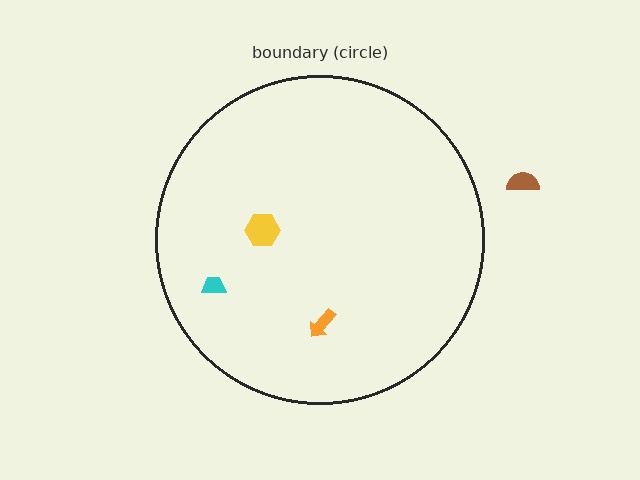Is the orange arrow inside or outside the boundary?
Inside.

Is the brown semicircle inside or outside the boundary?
Outside.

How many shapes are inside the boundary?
3 inside, 1 outside.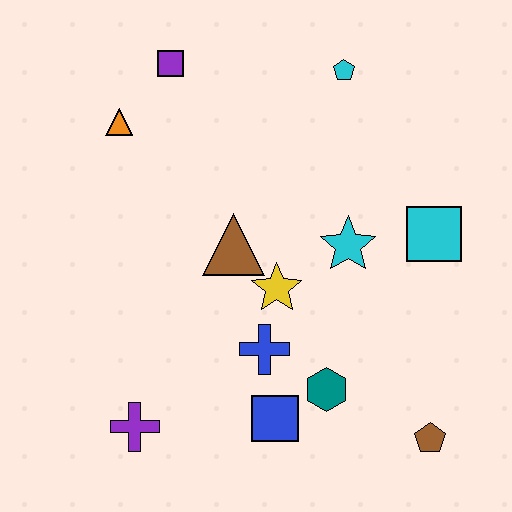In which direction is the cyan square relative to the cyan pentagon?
The cyan square is below the cyan pentagon.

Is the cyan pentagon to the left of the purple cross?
No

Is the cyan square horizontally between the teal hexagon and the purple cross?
No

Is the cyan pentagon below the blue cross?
No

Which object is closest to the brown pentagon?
The teal hexagon is closest to the brown pentagon.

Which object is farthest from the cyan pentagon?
The purple cross is farthest from the cyan pentagon.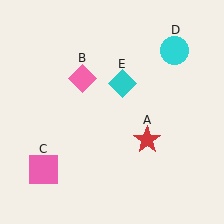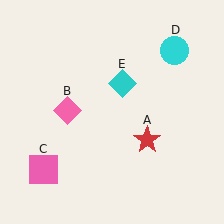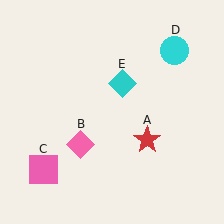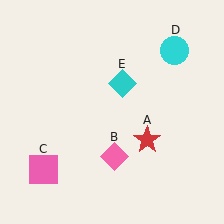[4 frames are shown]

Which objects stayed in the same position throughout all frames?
Red star (object A) and pink square (object C) and cyan circle (object D) and cyan diamond (object E) remained stationary.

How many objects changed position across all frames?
1 object changed position: pink diamond (object B).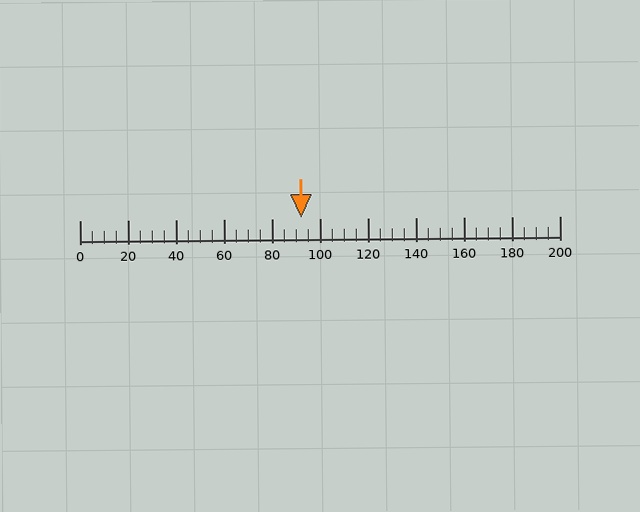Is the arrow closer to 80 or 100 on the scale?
The arrow is closer to 100.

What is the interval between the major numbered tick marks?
The major tick marks are spaced 20 units apart.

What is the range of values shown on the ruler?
The ruler shows values from 0 to 200.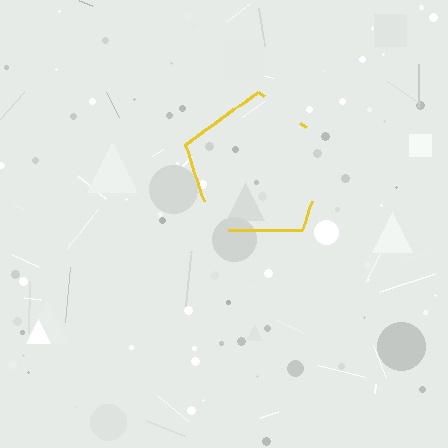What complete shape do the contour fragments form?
The contour fragments form a pentagon.